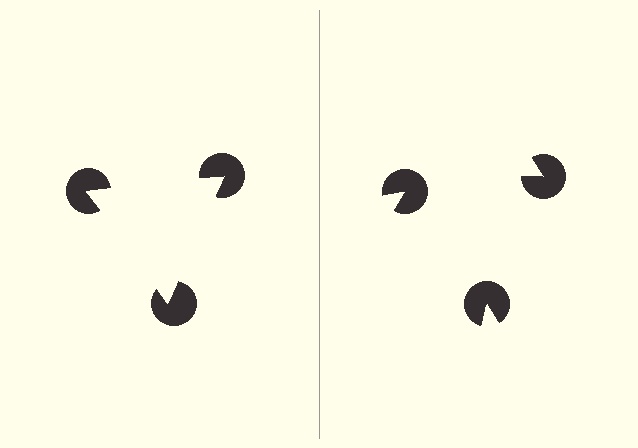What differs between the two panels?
The pac-man discs are positioned identically on both sides; only the wedge orientations differ. On the left they align to a triangle; on the right they are misaligned.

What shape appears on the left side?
An illusory triangle.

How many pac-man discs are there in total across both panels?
6 — 3 on each side.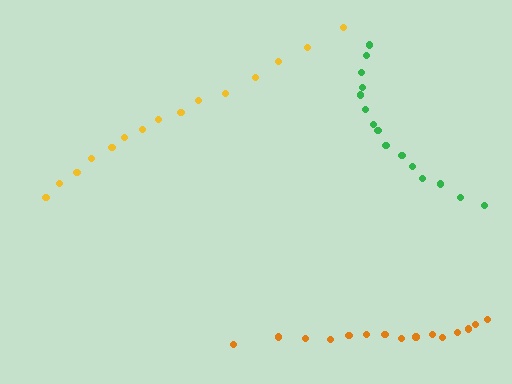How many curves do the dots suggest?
There are 3 distinct paths.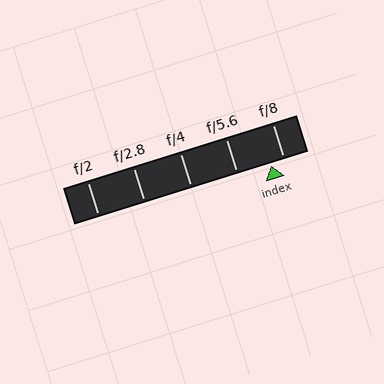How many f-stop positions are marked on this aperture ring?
There are 5 f-stop positions marked.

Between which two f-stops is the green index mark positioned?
The index mark is between f/5.6 and f/8.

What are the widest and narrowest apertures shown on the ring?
The widest aperture shown is f/2 and the narrowest is f/8.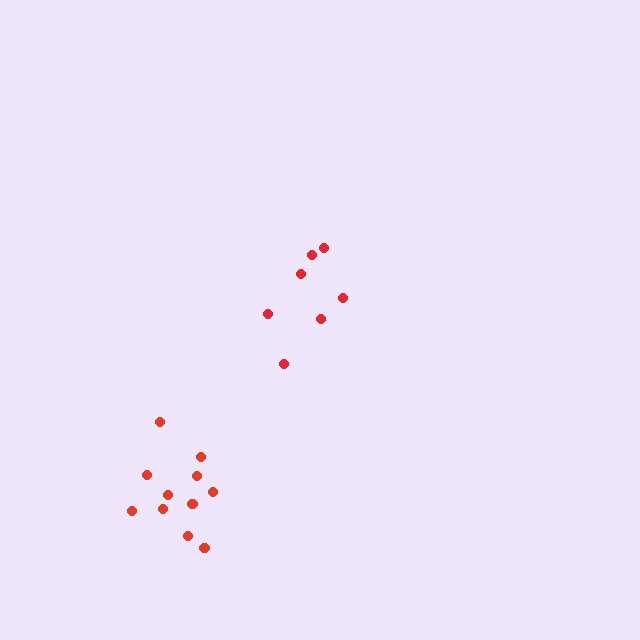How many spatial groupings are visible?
There are 2 spatial groupings.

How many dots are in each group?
Group 1: 7 dots, Group 2: 11 dots (18 total).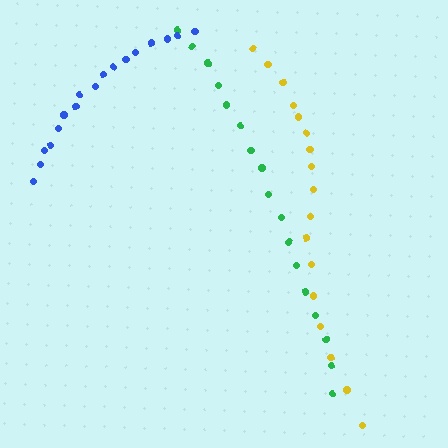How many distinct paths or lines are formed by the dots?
There are 3 distinct paths.